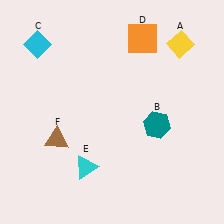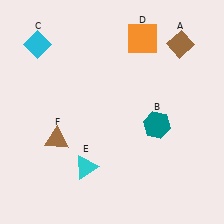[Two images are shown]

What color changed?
The diamond (A) changed from yellow in Image 1 to brown in Image 2.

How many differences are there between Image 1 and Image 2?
There is 1 difference between the two images.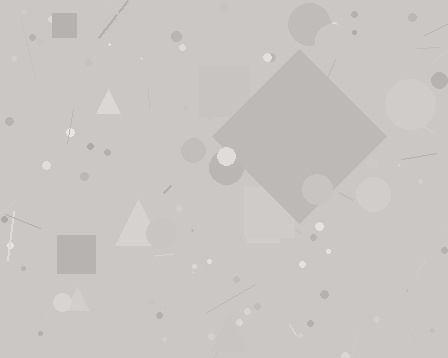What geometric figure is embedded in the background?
A diamond is embedded in the background.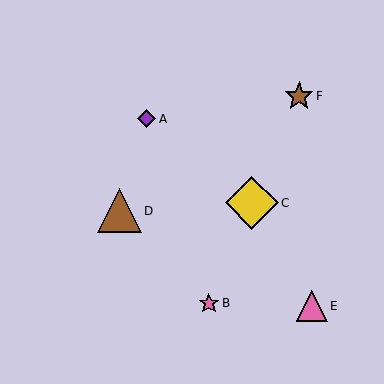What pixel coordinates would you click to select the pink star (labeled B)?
Click at (209, 303) to select the pink star B.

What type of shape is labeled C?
Shape C is a yellow diamond.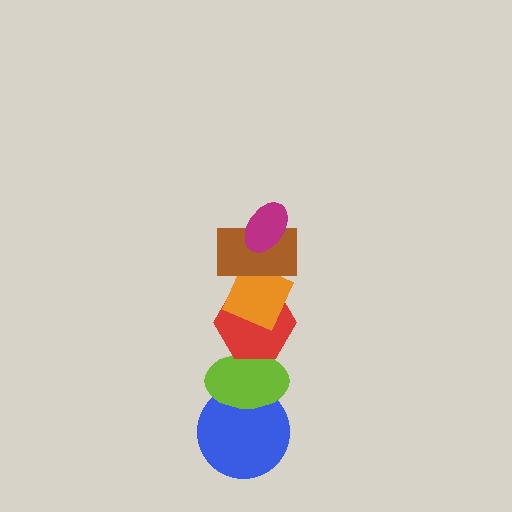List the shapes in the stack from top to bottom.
From top to bottom: the magenta ellipse, the brown rectangle, the orange diamond, the red hexagon, the lime ellipse, the blue circle.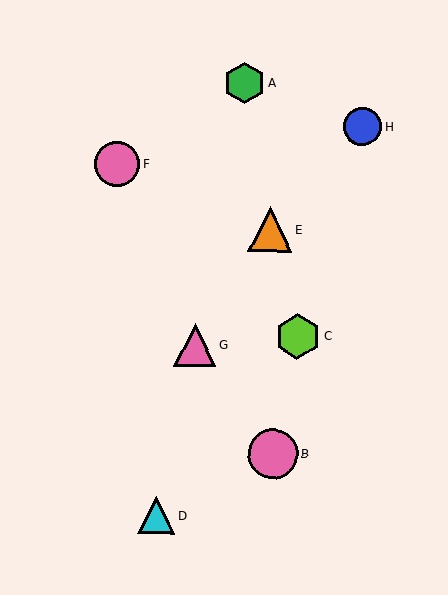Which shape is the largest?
The pink circle (labeled B) is the largest.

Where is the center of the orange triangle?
The center of the orange triangle is at (270, 230).